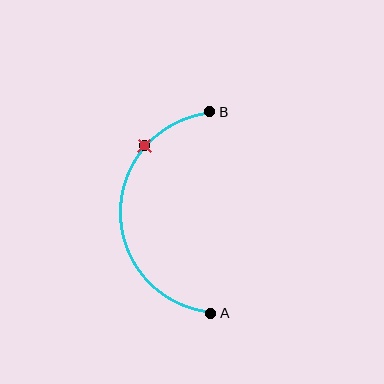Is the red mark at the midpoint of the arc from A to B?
No. The red mark lies on the arc but is closer to endpoint B. The arc midpoint would be at the point on the curve equidistant along the arc from both A and B.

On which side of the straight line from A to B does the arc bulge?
The arc bulges to the left of the straight line connecting A and B.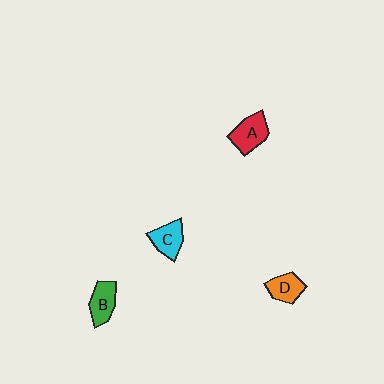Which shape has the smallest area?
Shape D (orange).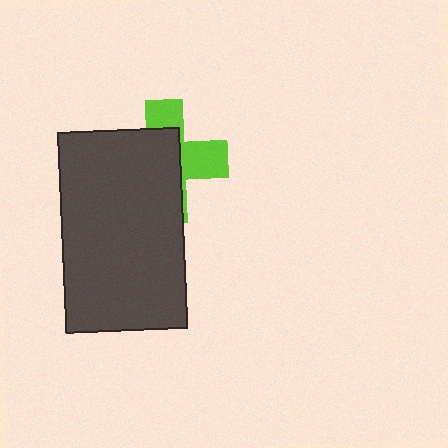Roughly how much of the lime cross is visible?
A small part of it is visible (roughly 39%).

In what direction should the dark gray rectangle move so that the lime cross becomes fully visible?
The dark gray rectangle should move left. That is the shortest direction to clear the overlap and leave the lime cross fully visible.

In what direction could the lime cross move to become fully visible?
The lime cross could move right. That would shift it out from behind the dark gray rectangle entirely.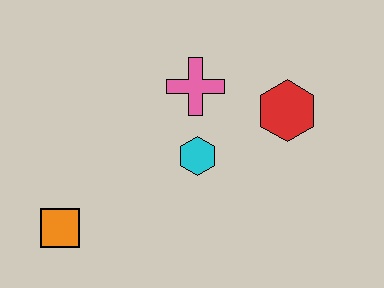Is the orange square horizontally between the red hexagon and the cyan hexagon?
No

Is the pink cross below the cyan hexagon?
No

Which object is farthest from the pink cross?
The orange square is farthest from the pink cross.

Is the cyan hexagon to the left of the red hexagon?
Yes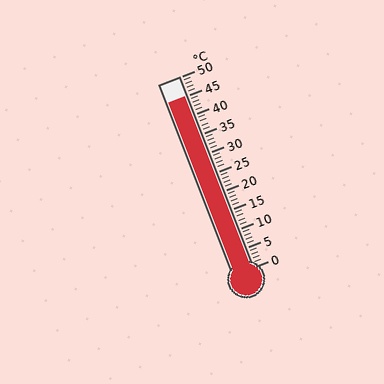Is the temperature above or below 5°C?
The temperature is above 5°C.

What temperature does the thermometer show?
The thermometer shows approximately 45°C.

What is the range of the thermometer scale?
The thermometer scale ranges from 0°C to 50°C.